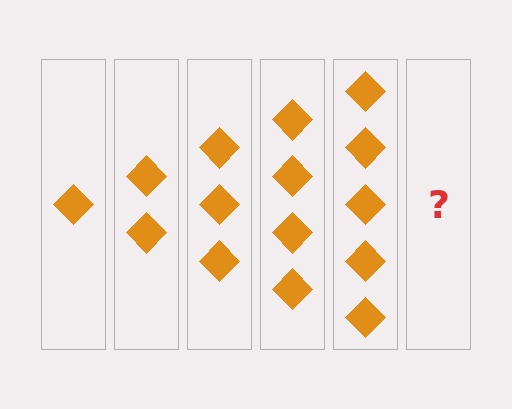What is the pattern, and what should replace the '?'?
The pattern is that each step adds one more diamond. The '?' should be 6 diamonds.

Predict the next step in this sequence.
The next step is 6 diamonds.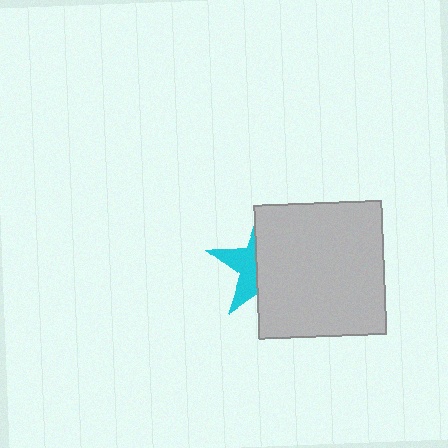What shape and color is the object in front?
The object in front is a light gray rectangle.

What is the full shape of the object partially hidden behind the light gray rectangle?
The partially hidden object is a cyan star.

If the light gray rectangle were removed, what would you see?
You would see the complete cyan star.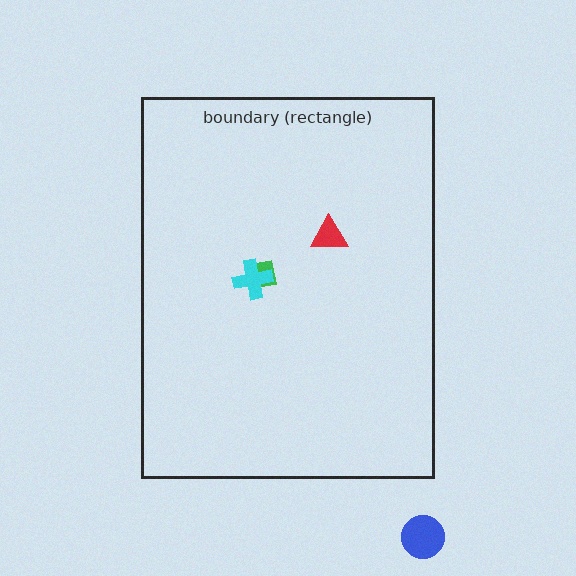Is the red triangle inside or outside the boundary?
Inside.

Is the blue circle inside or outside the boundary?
Outside.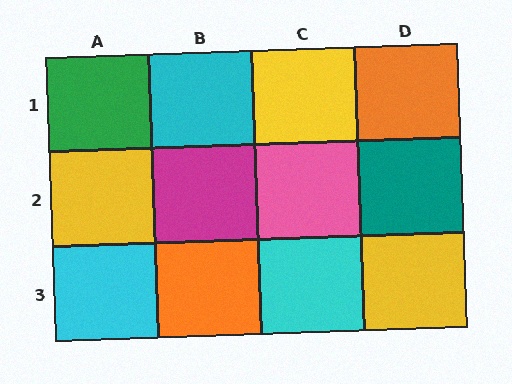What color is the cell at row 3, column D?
Yellow.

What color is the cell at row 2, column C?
Pink.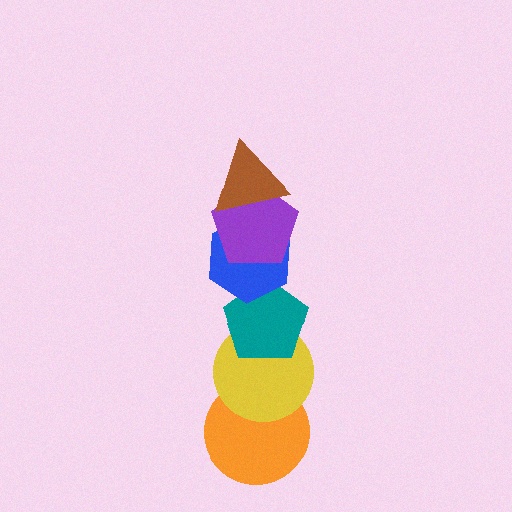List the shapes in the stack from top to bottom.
From top to bottom: the brown triangle, the purple pentagon, the blue hexagon, the teal pentagon, the yellow circle, the orange circle.